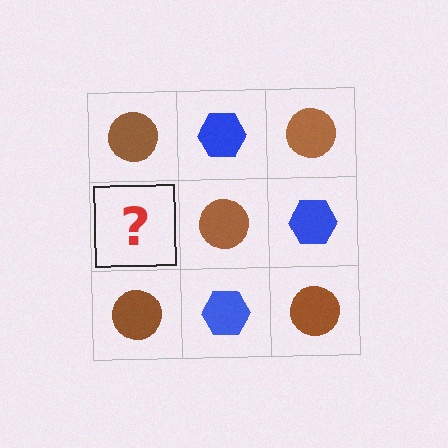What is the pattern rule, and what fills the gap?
The rule is that it alternates brown circle and blue hexagon in a checkerboard pattern. The gap should be filled with a blue hexagon.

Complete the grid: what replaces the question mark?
The question mark should be replaced with a blue hexagon.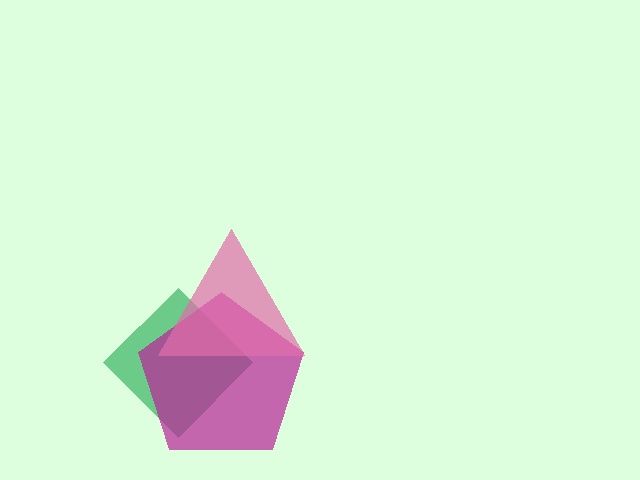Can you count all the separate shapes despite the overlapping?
Yes, there are 3 separate shapes.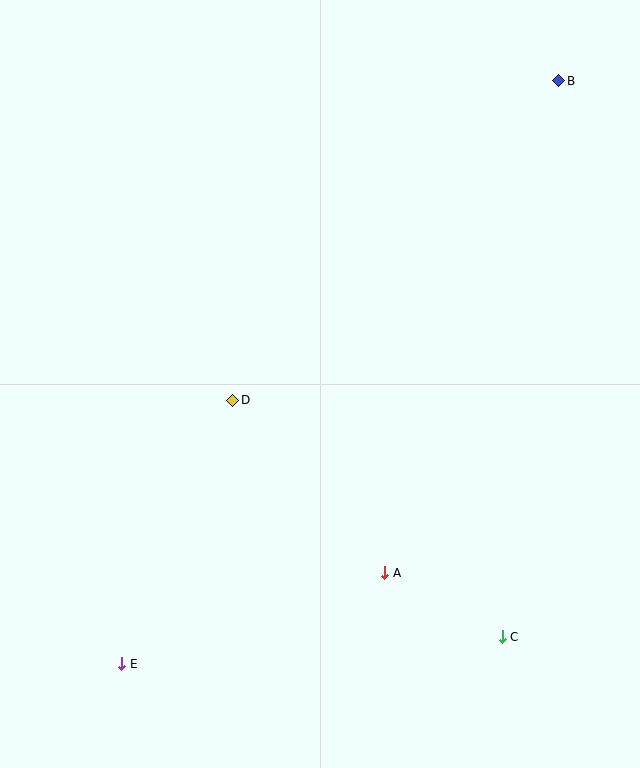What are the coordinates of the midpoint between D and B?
The midpoint between D and B is at (396, 241).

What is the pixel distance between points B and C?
The distance between B and C is 559 pixels.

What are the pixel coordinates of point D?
Point D is at (233, 400).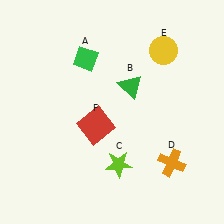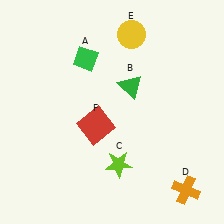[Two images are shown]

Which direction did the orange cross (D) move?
The orange cross (D) moved down.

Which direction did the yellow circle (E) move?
The yellow circle (E) moved left.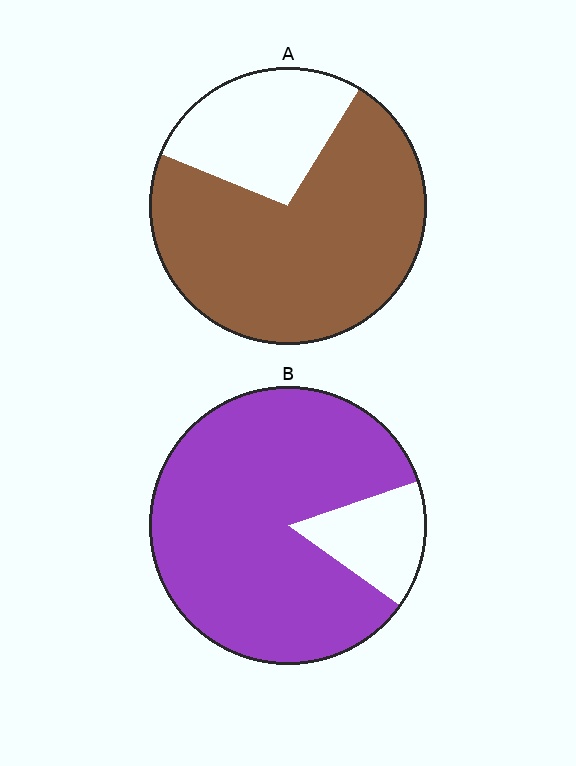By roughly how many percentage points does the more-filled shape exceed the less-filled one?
By roughly 10 percentage points (B over A).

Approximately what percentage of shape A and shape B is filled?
A is approximately 75% and B is approximately 85%.